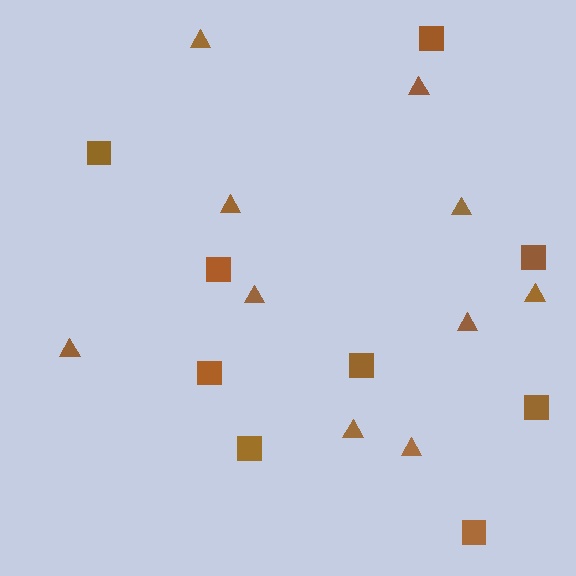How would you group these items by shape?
There are 2 groups: one group of squares (9) and one group of triangles (10).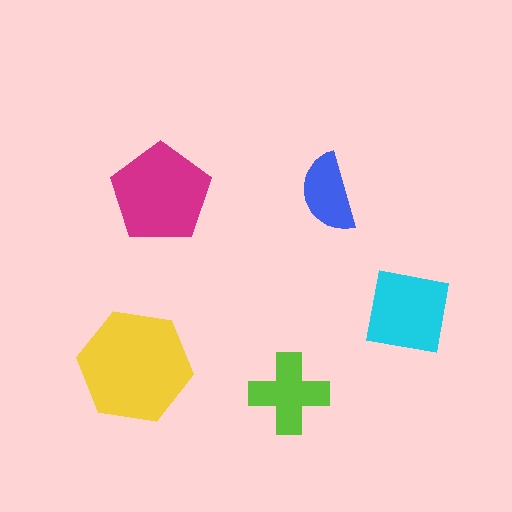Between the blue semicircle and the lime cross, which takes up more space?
The lime cross.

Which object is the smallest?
The blue semicircle.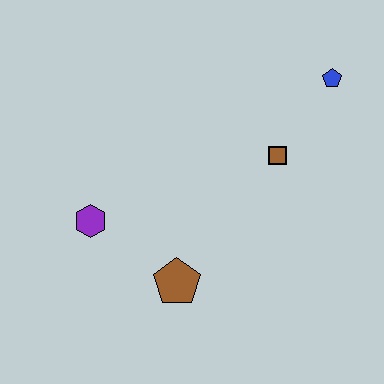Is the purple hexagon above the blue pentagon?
No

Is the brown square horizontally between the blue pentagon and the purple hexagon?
Yes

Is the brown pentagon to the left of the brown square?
Yes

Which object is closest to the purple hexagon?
The brown pentagon is closest to the purple hexagon.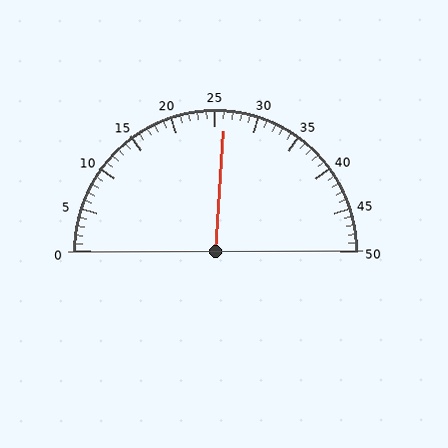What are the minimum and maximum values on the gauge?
The gauge ranges from 0 to 50.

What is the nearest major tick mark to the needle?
The nearest major tick mark is 25.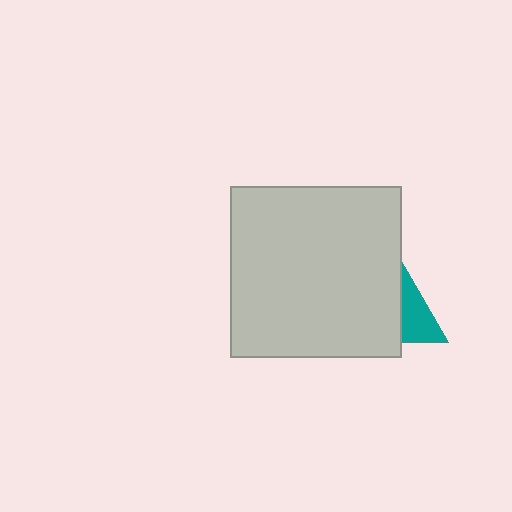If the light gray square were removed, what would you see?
You would see the complete teal triangle.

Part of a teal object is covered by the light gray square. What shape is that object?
It is a triangle.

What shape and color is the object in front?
The object in front is a light gray square.